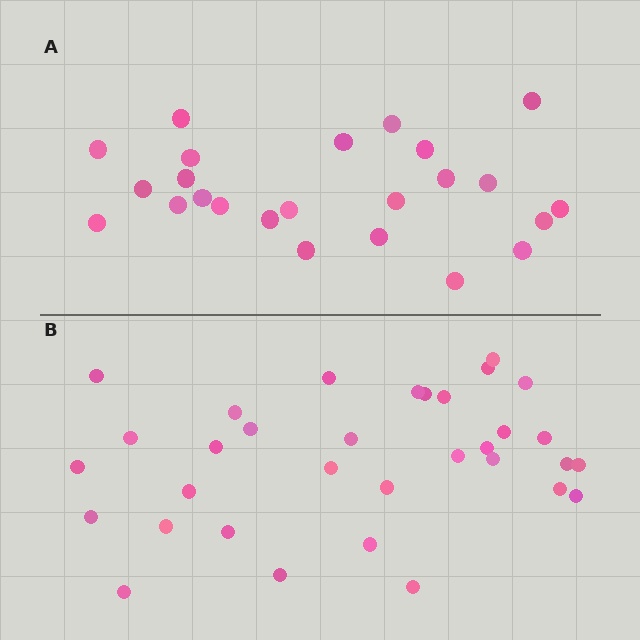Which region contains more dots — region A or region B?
Region B (the bottom region) has more dots.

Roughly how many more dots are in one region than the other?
Region B has roughly 8 or so more dots than region A.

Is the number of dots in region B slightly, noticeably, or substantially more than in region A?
Region B has noticeably more, but not dramatically so. The ratio is roughly 1.4 to 1.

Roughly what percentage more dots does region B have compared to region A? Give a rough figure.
About 40% more.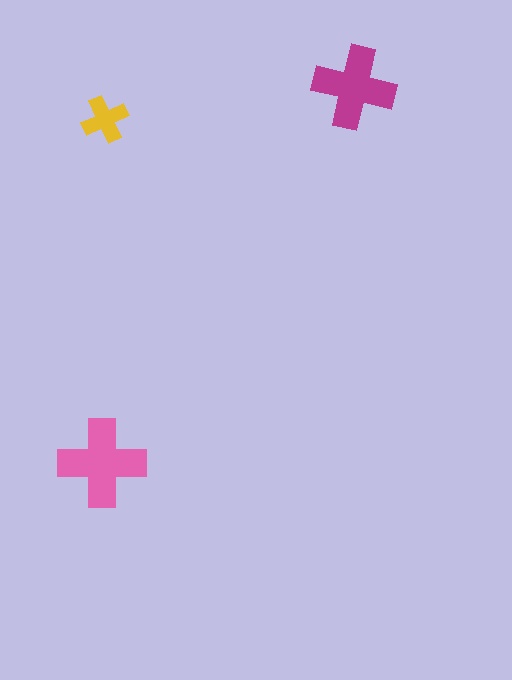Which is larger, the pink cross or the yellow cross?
The pink one.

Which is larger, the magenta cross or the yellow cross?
The magenta one.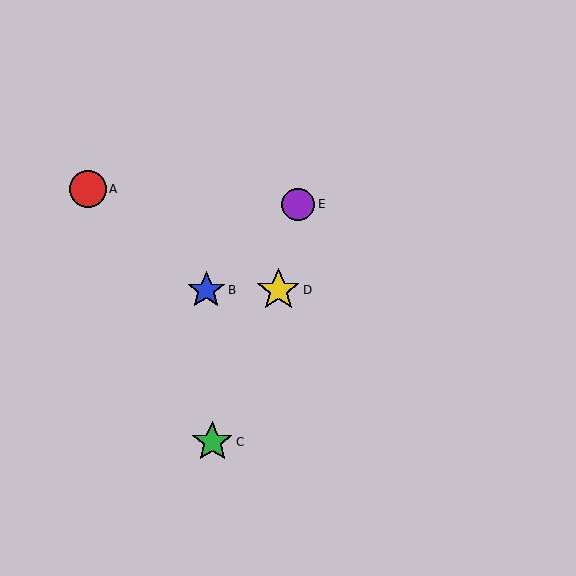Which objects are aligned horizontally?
Objects B, D are aligned horizontally.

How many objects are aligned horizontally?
2 objects (B, D) are aligned horizontally.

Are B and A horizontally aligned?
No, B is at y≈290 and A is at y≈189.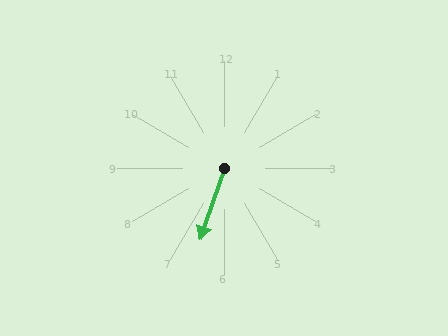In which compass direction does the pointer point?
South.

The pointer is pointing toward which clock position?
Roughly 7 o'clock.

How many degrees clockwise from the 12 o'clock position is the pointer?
Approximately 199 degrees.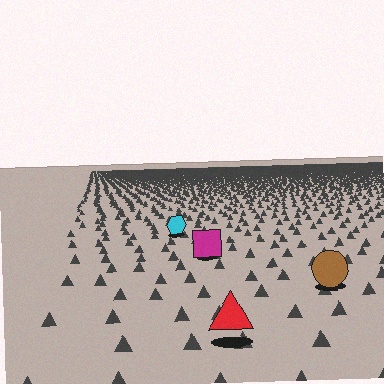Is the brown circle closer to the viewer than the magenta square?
Yes. The brown circle is closer — you can tell from the texture gradient: the ground texture is coarser near it.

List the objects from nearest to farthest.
From nearest to farthest: the red triangle, the brown circle, the magenta square, the cyan hexagon.